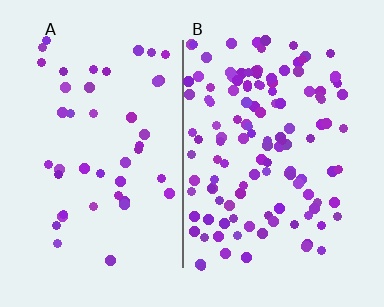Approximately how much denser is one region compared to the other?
Approximately 2.8× — region B over region A.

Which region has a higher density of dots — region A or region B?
B (the right).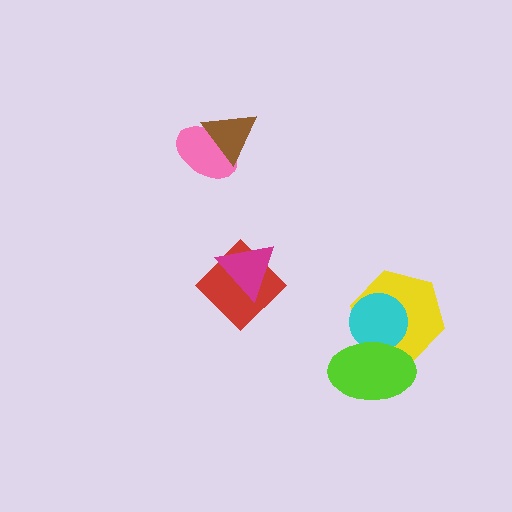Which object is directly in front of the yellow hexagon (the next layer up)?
The cyan circle is directly in front of the yellow hexagon.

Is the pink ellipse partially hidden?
Yes, it is partially covered by another shape.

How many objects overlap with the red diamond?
1 object overlaps with the red diamond.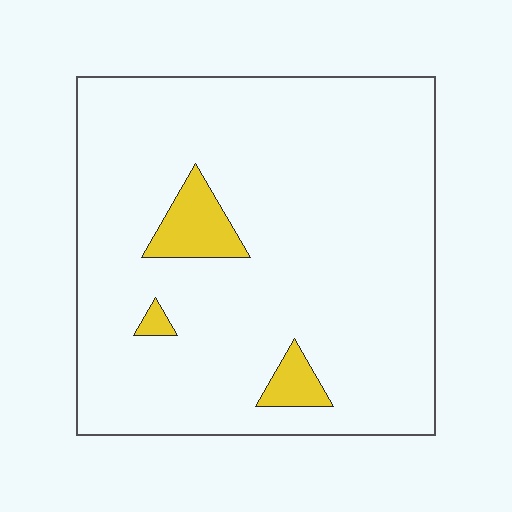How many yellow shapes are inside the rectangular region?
3.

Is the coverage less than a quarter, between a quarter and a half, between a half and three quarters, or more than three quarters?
Less than a quarter.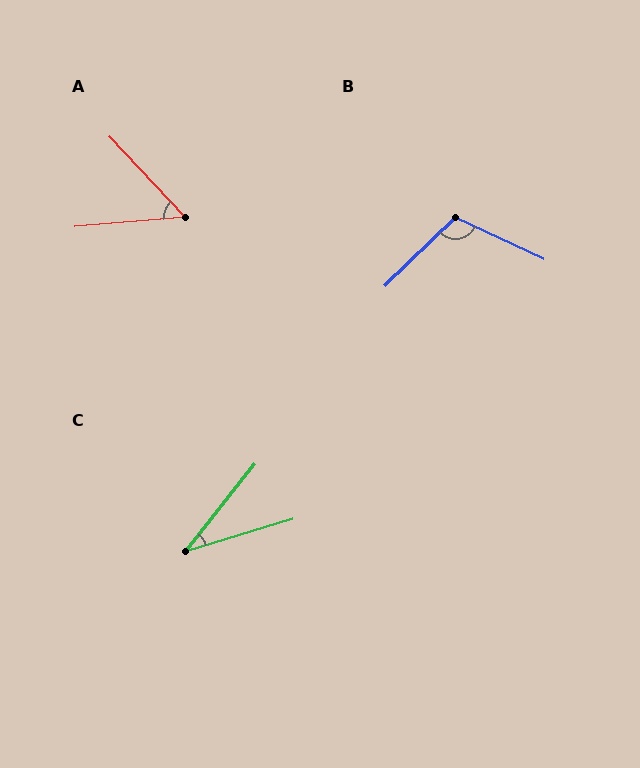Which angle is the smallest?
C, at approximately 34 degrees.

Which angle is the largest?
B, at approximately 111 degrees.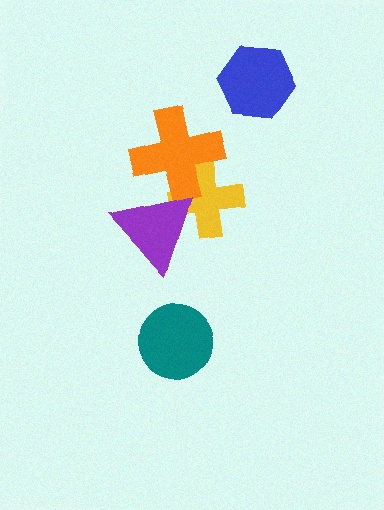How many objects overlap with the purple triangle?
2 objects overlap with the purple triangle.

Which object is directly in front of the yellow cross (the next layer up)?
The orange cross is directly in front of the yellow cross.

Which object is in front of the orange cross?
The purple triangle is in front of the orange cross.